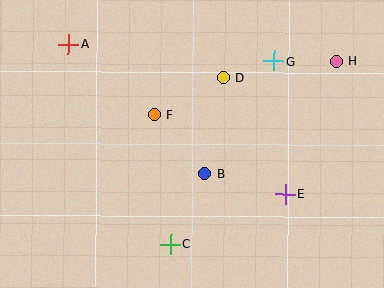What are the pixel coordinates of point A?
Point A is at (68, 44).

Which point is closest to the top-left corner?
Point A is closest to the top-left corner.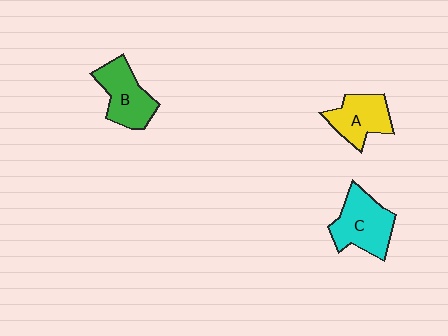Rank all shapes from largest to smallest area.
From largest to smallest: C (cyan), B (green), A (yellow).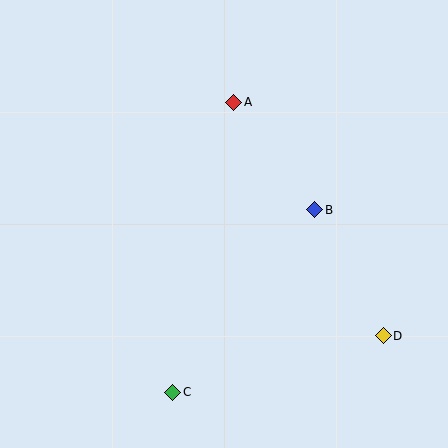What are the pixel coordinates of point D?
Point D is at (383, 336).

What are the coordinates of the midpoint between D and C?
The midpoint between D and C is at (278, 364).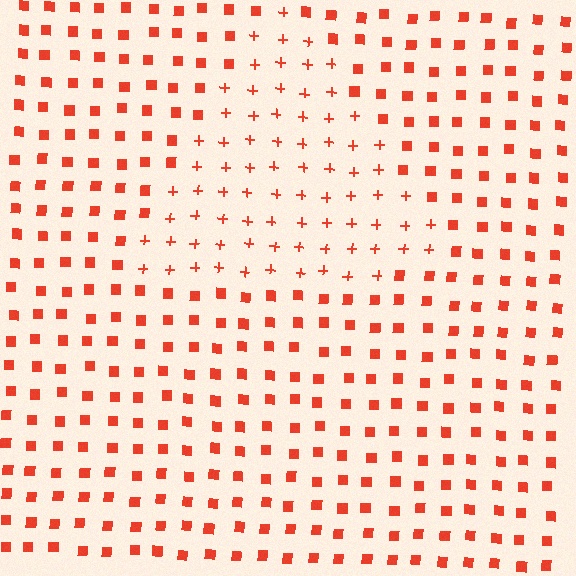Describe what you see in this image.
The image is filled with small red elements arranged in a uniform grid. A triangle-shaped region contains plus signs, while the surrounding area contains squares. The boundary is defined purely by the change in element shape.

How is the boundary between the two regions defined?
The boundary is defined by a change in element shape: plus signs inside vs. squares outside. All elements share the same color and spacing.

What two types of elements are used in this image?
The image uses plus signs inside the triangle region and squares outside it.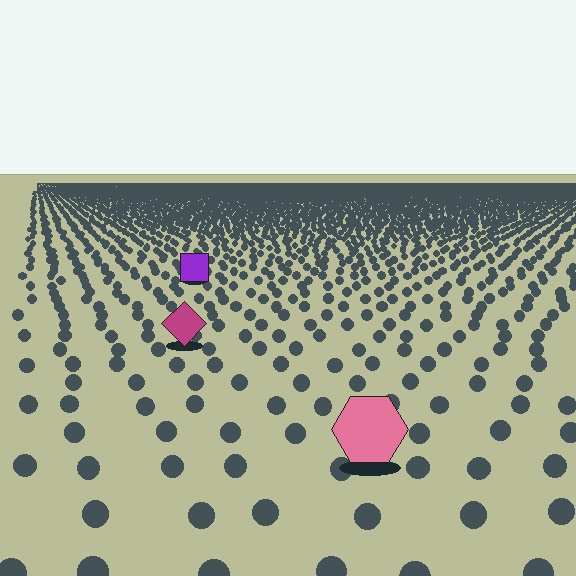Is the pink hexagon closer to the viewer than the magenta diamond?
Yes. The pink hexagon is closer — you can tell from the texture gradient: the ground texture is coarser near it.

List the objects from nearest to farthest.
From nearest to farthest: the pink hexagon, the magenta diamond, the purple square.